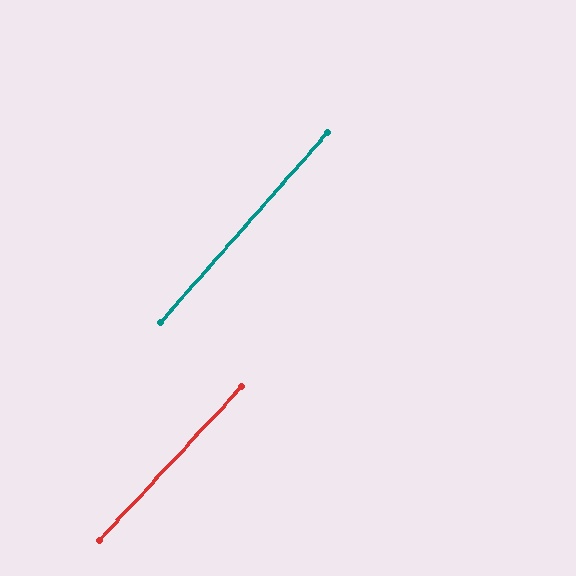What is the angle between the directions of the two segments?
Approximately 2 degrees.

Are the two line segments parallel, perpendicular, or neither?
Parallel — their directions differ by only 1.5°.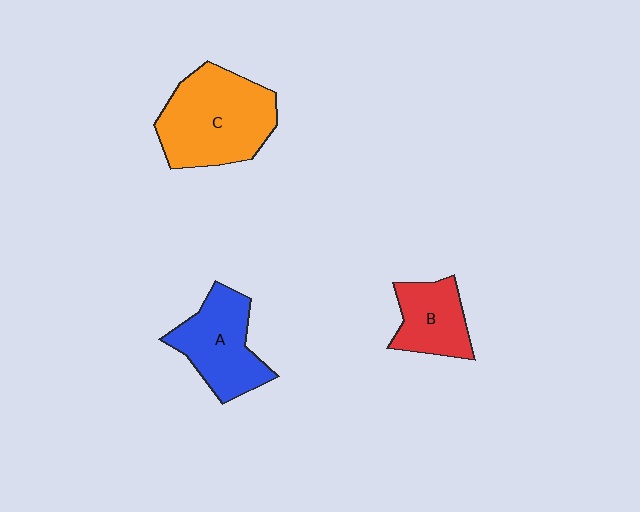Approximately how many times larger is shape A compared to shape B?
Approximately 1.3 times.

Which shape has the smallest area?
Shape B (red).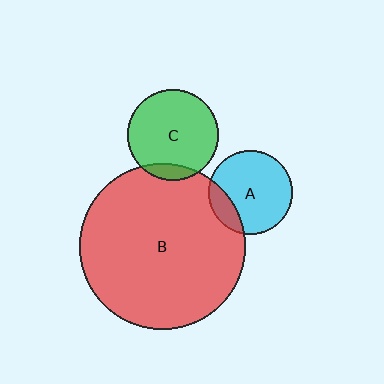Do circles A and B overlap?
Yes.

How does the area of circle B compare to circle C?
Approximately 3.3 times.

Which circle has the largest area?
Circle B (red).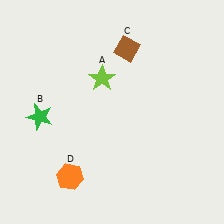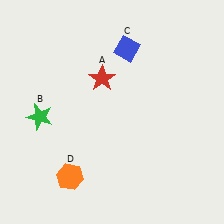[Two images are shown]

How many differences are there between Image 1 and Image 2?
There are 2 differences between the two images.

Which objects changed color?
A changed from lime to red. C changed from brown to blue.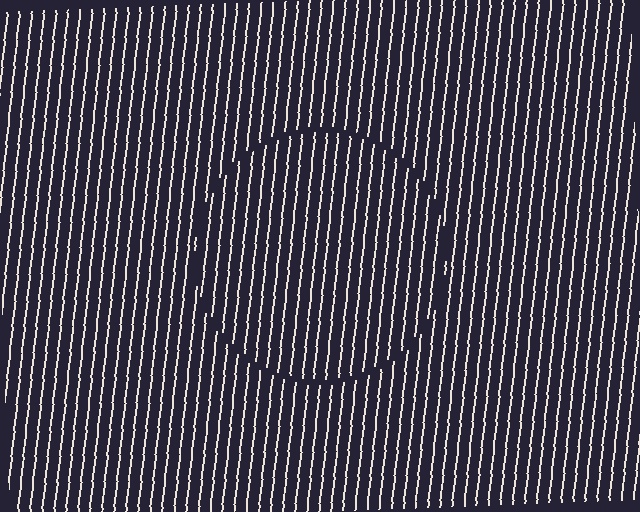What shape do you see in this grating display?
An illusory circle. The interior of the shape contains the same grating, shifted by half a period — the contour is defined by the phase discontinuity where line-ends from the inner and outer gratings abut.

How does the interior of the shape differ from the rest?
The interior of the shape contains the same grating, shifted by half a period — the contour is defined by the phase discontinuity where line-ends from the inner and outer gratings abut.